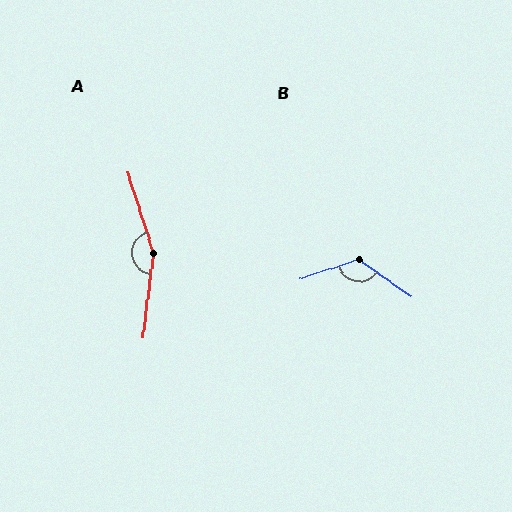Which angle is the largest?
A, at approximately 156 degrees.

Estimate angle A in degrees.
Approximately 156 degrees.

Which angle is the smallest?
B, at approximately 127 degrees.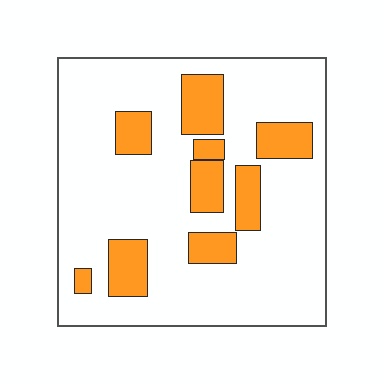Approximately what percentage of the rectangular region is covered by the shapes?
Approximately 20%.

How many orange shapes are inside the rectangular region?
9.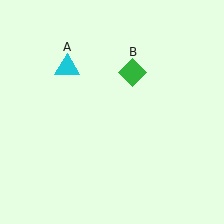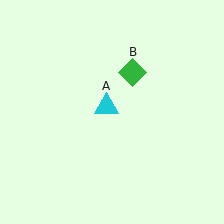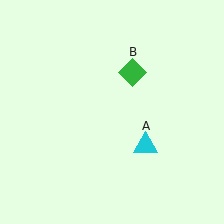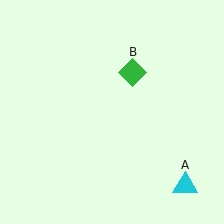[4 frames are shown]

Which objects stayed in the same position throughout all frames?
Green diamond (object B) remained stationary.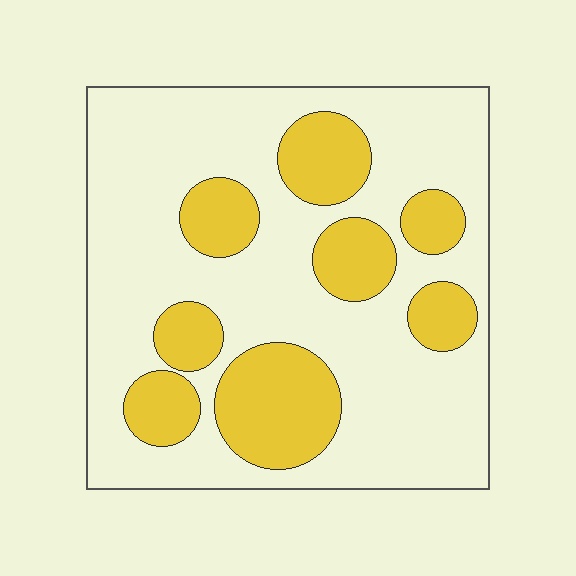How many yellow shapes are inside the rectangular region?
8.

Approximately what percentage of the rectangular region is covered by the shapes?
Approximately 30%.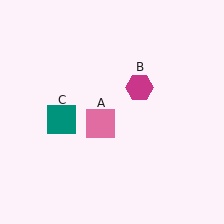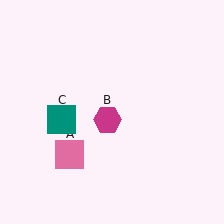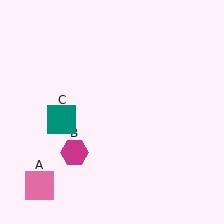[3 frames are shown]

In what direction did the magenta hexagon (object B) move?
The magenta hexagon (object B) moved down and to the left.